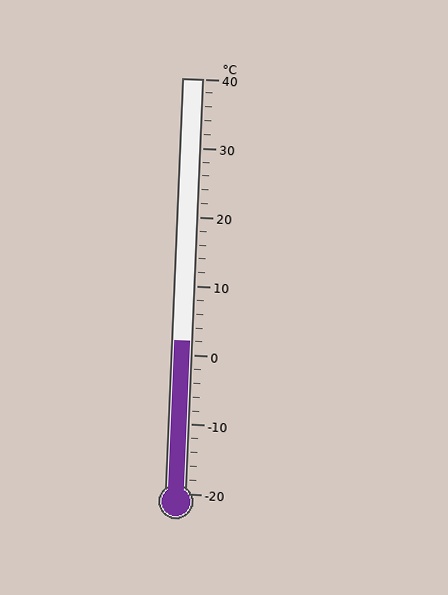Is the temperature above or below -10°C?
The temperature is above -10°C.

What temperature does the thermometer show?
The thermometer shows approximately 2°C.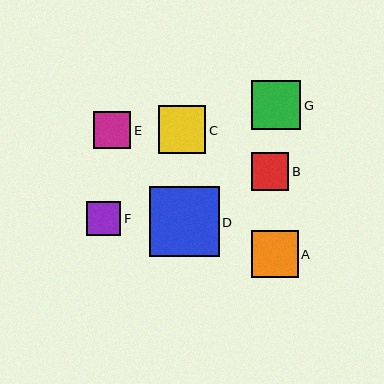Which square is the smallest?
Square F is the smallest with a size of approximately 34 pixels.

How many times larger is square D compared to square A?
Square D is approximately 1.5 times the size of square A.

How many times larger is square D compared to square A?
Square D is approximately 1.5 times the size of square A.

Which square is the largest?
Square D is the largest with a size of approximately 70 pixels.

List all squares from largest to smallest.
From largest to smallest: D, G, C, A, B, E, F.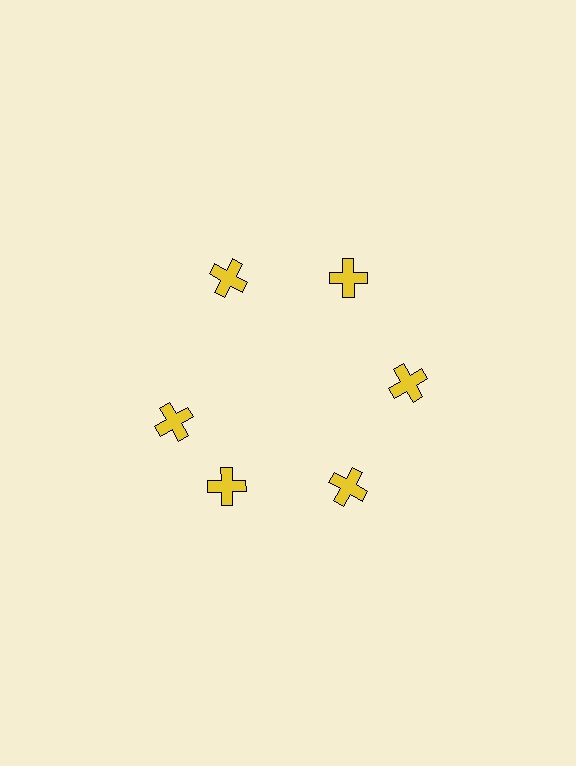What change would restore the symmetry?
The symmetry would be restored by rotating it back into even spacing with its neighbors so that all 6 crosses sit at equal angles and equal distance from the center.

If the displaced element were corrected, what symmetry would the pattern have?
It would have 6-fold rotational symmetry — the pattern would map onto itself every 60 degrees.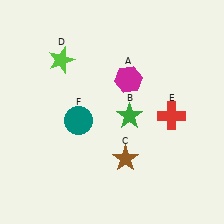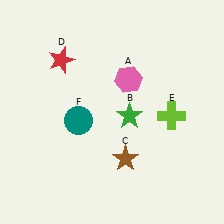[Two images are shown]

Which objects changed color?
A changed from magenta to pink. D changed from lime to red. E changed from red to lime.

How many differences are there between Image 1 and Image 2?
There are 3 differences between the two images.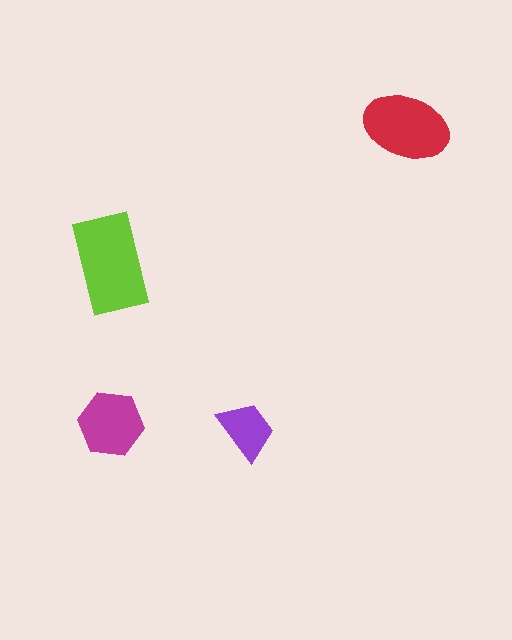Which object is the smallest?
The purple trapezoid.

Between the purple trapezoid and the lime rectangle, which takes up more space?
The lime rectangle.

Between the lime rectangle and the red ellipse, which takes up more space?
The lime rectangle.